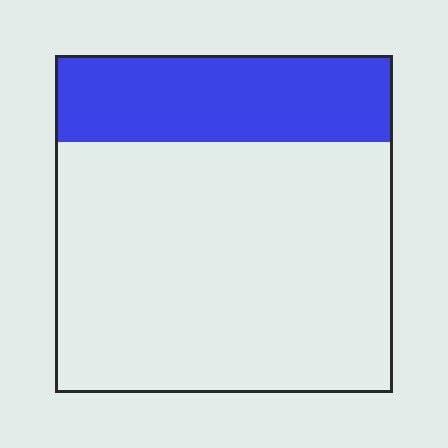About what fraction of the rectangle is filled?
About one quarter (1/4).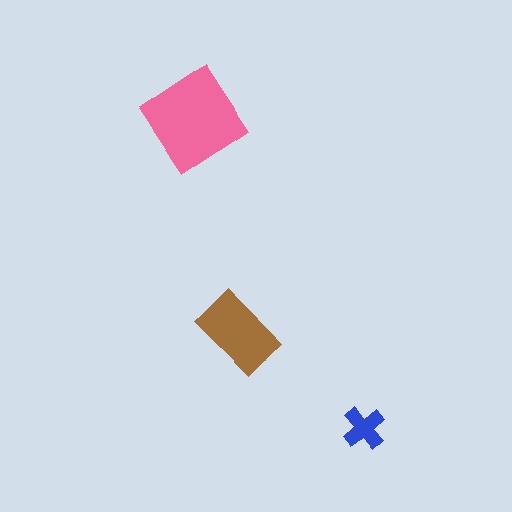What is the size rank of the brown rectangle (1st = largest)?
2nd.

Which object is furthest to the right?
The blue cross is rightmost.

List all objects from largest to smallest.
The pink diamond, the brown rectangle, the blue cross.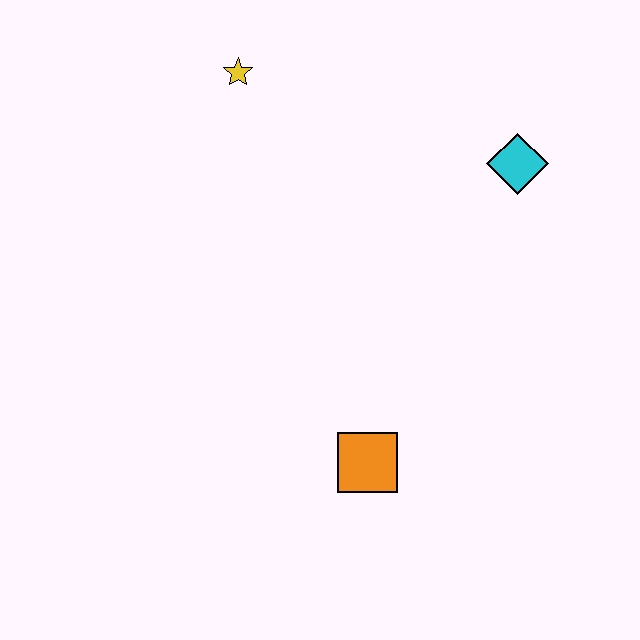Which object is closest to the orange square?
The cyan diamond is closest to the orange square.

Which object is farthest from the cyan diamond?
The orange square is farthest from the cyan diamond.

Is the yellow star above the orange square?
Yes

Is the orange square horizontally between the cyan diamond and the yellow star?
Yes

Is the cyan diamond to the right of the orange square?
Yes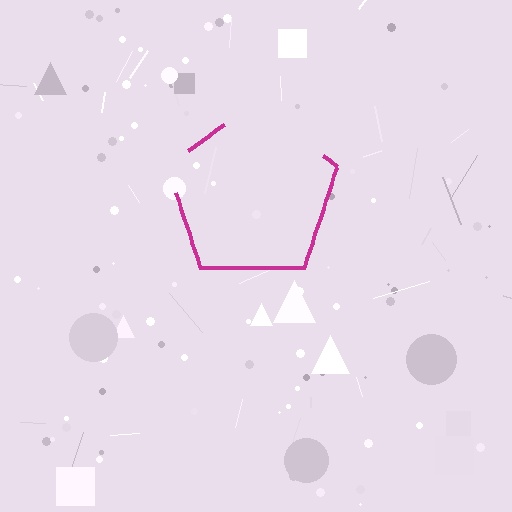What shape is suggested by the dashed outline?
The dashed outline suggests a pentagon.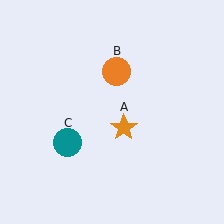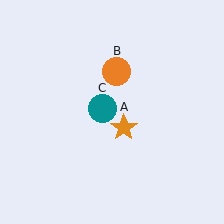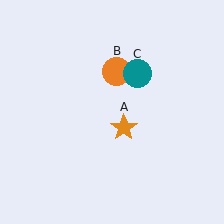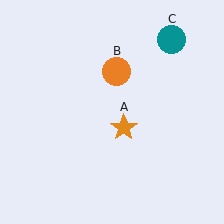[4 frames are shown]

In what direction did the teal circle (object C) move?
The teal circle (object C) moved up and to the right.